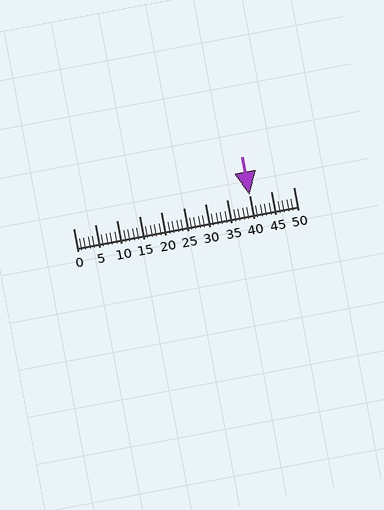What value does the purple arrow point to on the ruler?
The purple arrow points to approximately 40.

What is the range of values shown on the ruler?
The ruler shows values from 0 to 50.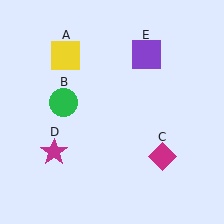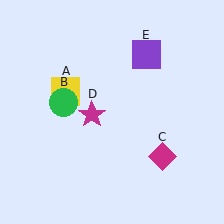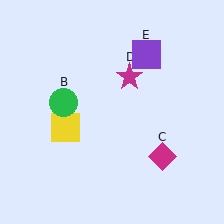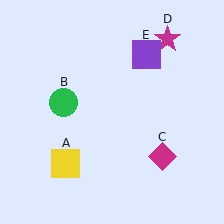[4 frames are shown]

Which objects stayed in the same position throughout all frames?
Green circle (object B) and magenta diamond (object C) and purple square (object E) remained stationary.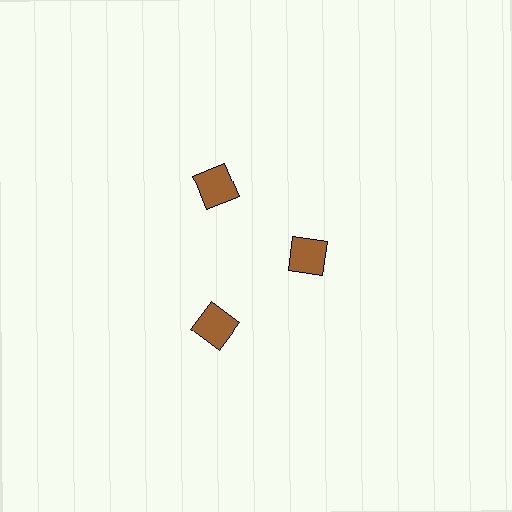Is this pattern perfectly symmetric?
No. The 3 brown diamonds are arranged in a ring, but one element near the 3 o'clock position is pulled inward toward the center, breaking the 3-fold rotational symmetry.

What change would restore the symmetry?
The symmetry would be restored by moving it outward, back onto the ring so that all 3 diamonds sit at equal angles and equal distance from the center.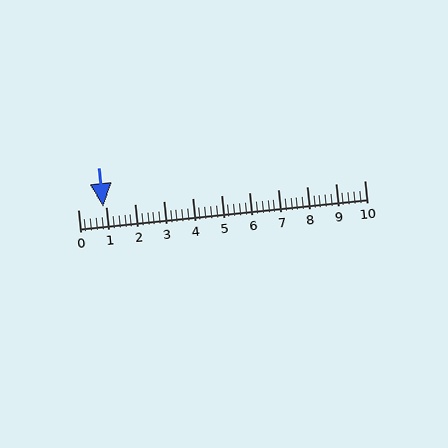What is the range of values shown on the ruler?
The ruler shows values from 0 to 10.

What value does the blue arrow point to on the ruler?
The blue arrow points to approximately 0.9.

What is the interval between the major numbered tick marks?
The major tick marks are spaced 1 units apart.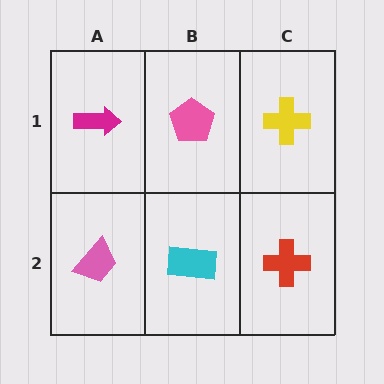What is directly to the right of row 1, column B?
A yellow cross.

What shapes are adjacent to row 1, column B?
A cyan rectangle (row 2, column B), a magenta arrow (row 1, column A), a yellow cross (row 1, column C).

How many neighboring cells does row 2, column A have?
2.